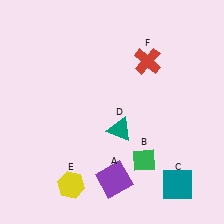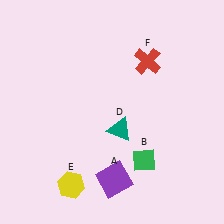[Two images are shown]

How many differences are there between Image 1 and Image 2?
There is 1 difference between the two images.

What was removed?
The teal square (C) was removed in Image 2.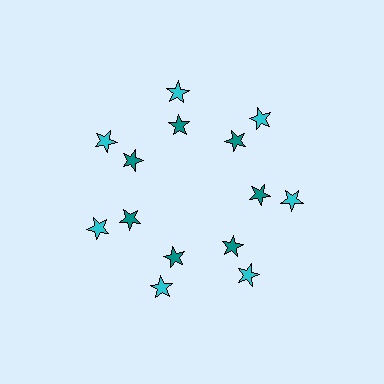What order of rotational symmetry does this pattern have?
This pattern has 7-fold rotational symmetry.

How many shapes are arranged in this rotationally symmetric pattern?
There are 14 shapes, arranged in 7 groups of 2.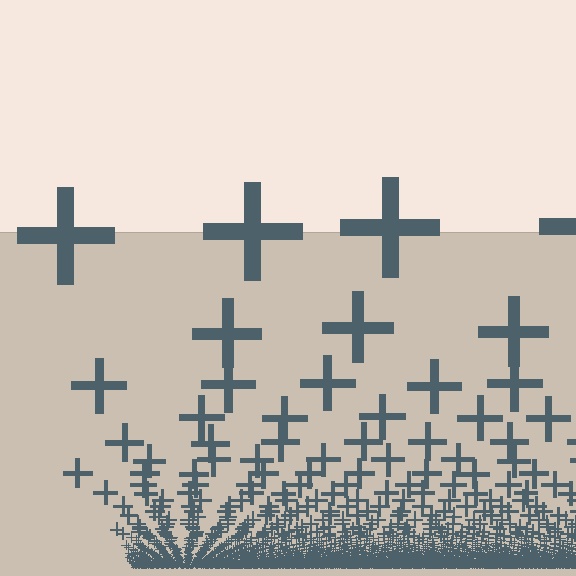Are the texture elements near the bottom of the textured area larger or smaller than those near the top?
Smaller. The gradient is inverted — elements near the bottom are smaller and denser.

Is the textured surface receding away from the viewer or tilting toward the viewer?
The surface appears to tilt toward the viewer. Texture elements get larger and sparser toward the top.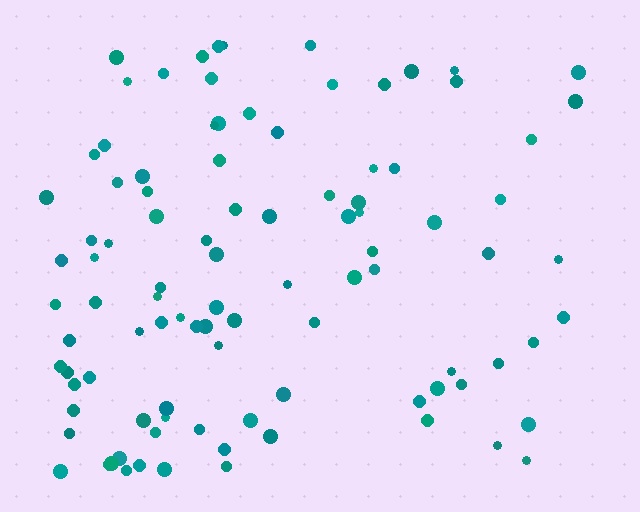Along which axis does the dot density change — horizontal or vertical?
Horizontal.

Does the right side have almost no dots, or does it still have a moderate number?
Still a moderate number, just noticeably fewer than the left.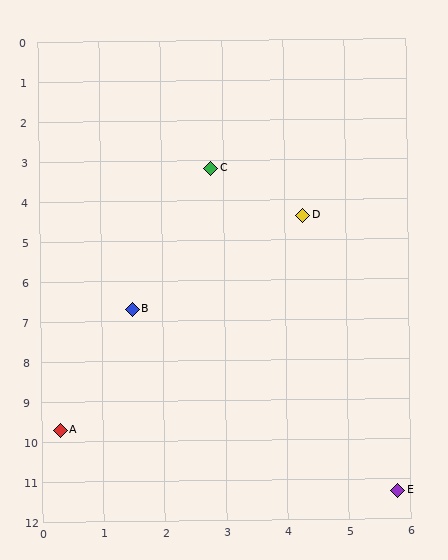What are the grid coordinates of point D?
Point D is at approximately (4.3, 4.4).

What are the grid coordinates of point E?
Point E is at approximately (5.8, 11.3).